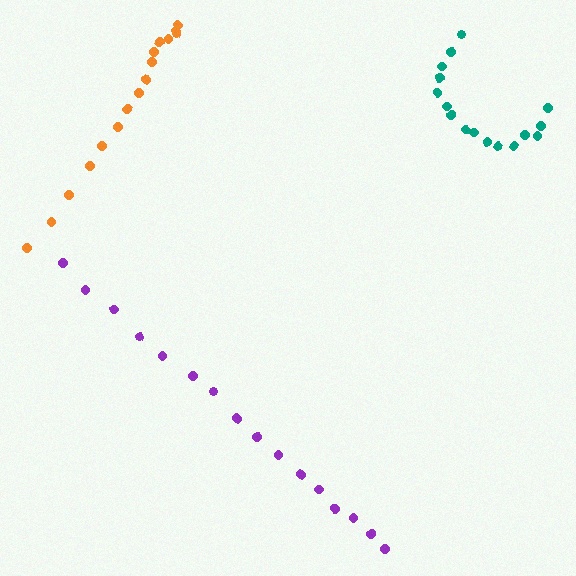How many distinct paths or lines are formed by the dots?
There are 3 distinct paths.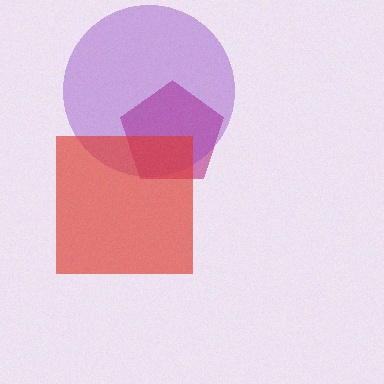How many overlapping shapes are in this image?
There are 3 overlapping shapes in the image.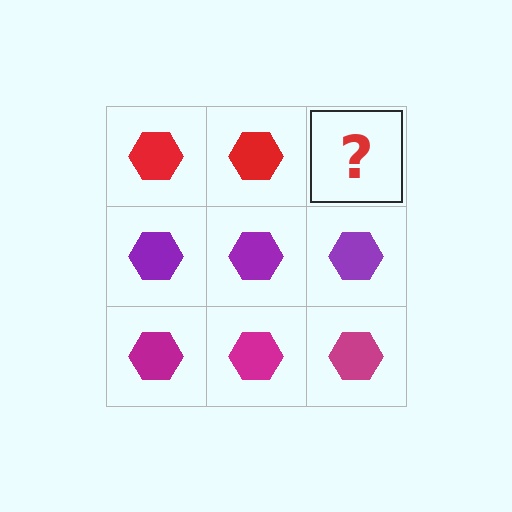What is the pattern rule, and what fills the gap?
The rule is that each row has a consistent color. The gap should be filled with a red hexagon.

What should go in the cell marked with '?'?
The missing cell should contain a red hexagon.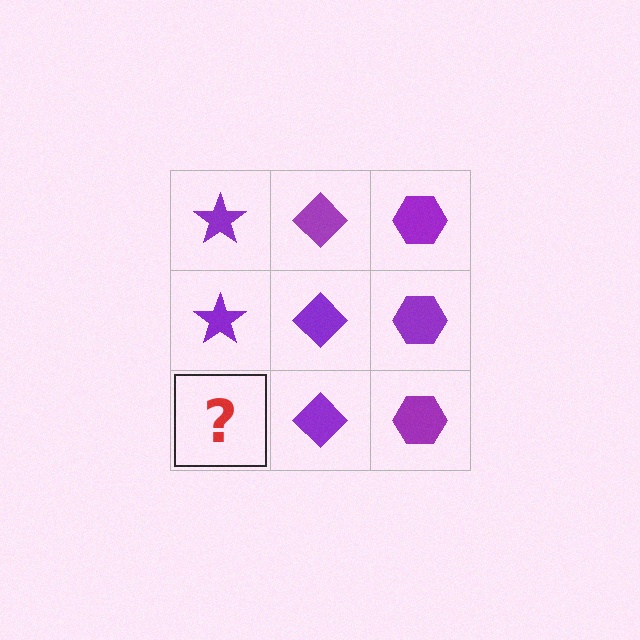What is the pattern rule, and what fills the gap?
The rule is that each column has a consistent shape. The gap should be filled with a purple star.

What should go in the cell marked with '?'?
The missing cell should contain a purple star.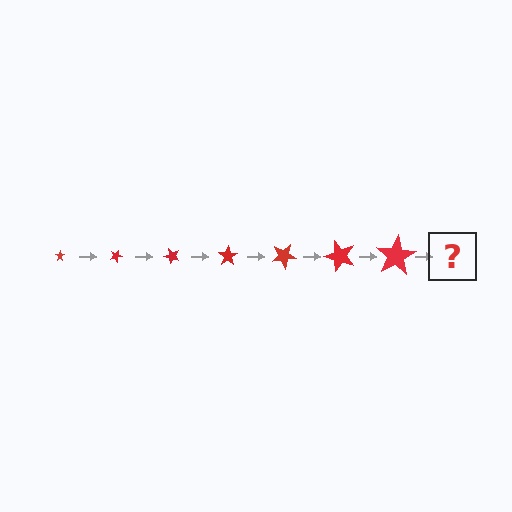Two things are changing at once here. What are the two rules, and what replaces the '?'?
The two rules are that the star grows larger each step and it rotates 25 degrees each step. The '?' should be a star, larger than the previous one and rotated 175 degrees from the start.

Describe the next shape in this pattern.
It should be a star, larger than the previous one and rotated 175 degrees from the start.